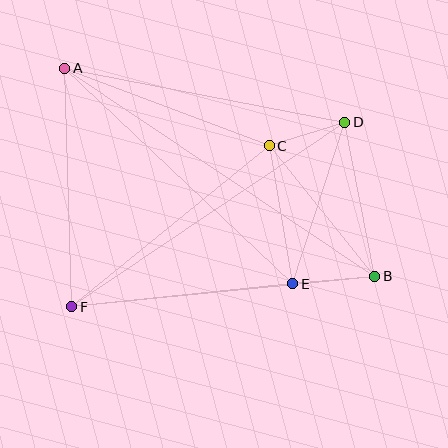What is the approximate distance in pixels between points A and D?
The distance between A and D is approximately 285 pixels.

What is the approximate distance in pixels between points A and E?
The distance between A and E is approximately 314 pixels.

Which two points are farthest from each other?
Points A and B are farthest from each other.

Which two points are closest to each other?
Points C and D are closest to each other.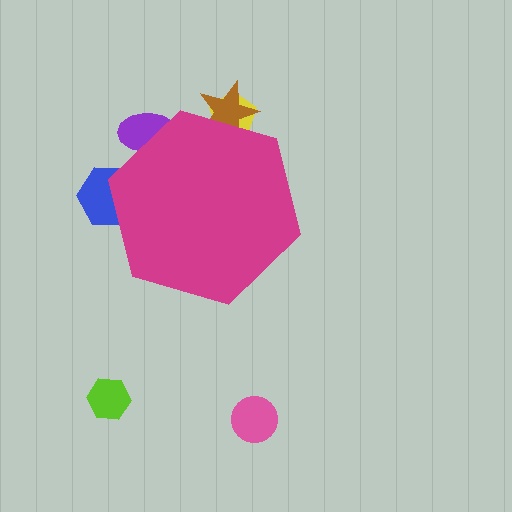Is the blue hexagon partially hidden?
Yes, the blue hexagon is partially hidden behind the magenta hexagon.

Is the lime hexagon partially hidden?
No, the lime hexagon is fully visible.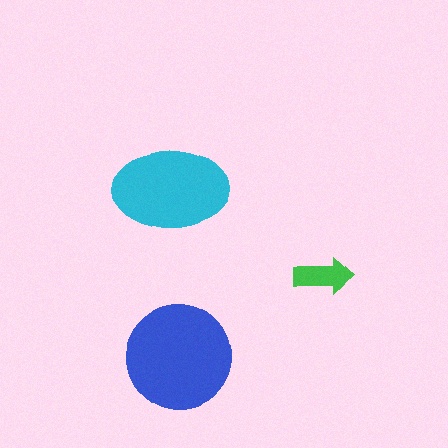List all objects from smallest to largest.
The green arrow, the cyan ellipse, the blue circle.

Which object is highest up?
The cyan ellipse is topmost.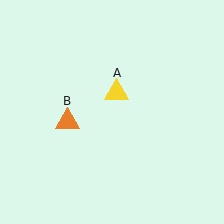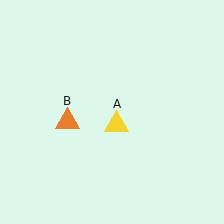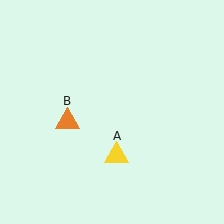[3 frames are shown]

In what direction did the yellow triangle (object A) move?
The yellow triangle (object A) moved down.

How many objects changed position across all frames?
1 object changed position: yellow triangle (object A).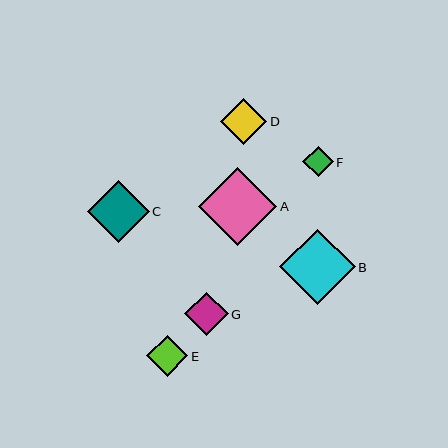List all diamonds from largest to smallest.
From largest to smallest: A, B, C, D, G, E, F.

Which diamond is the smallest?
Diamond F is the smallest with a size of approximately 30 pixels.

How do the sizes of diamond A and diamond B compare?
Diamond A and diamond B are approximately the same size.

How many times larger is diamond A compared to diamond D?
Diamond A is approximately 1.7 times the size of diamond D.